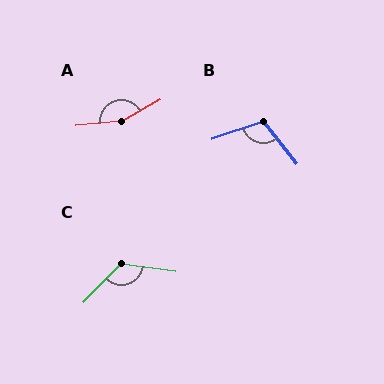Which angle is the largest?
A, at approximately 157 degrees.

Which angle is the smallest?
B, at approximately 110 degrees.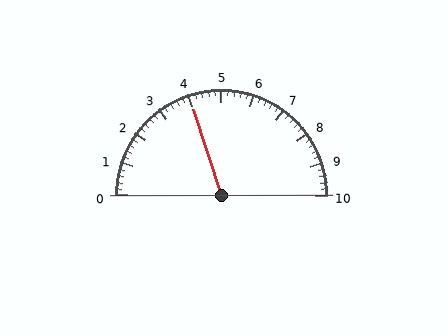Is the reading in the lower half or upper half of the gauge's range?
The reading is in the lower half of the range (0 to 10).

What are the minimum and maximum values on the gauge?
The gauge ranges from 0 to 10.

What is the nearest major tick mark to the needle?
The nearest major tick mark is 4.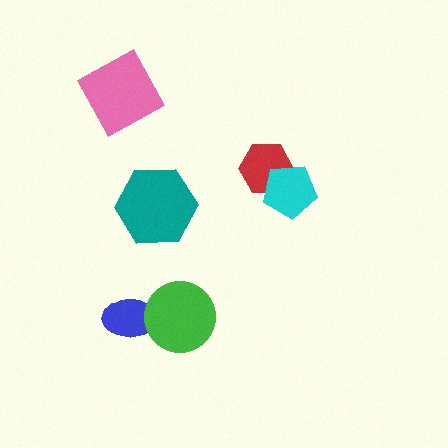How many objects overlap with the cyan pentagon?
1 object overlaps with the cyan pentagon.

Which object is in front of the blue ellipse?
The green circle is in front of the blue ellipse.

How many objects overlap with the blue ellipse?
1 object overlaps with the blue ellipse.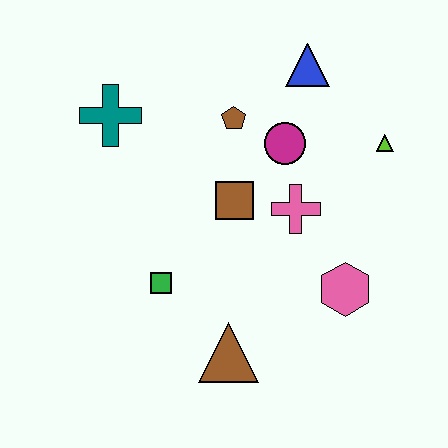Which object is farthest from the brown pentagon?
The brown triangle is farthest from the brown pentagon.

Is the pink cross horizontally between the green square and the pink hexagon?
Yes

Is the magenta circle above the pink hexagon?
Yes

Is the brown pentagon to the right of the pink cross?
No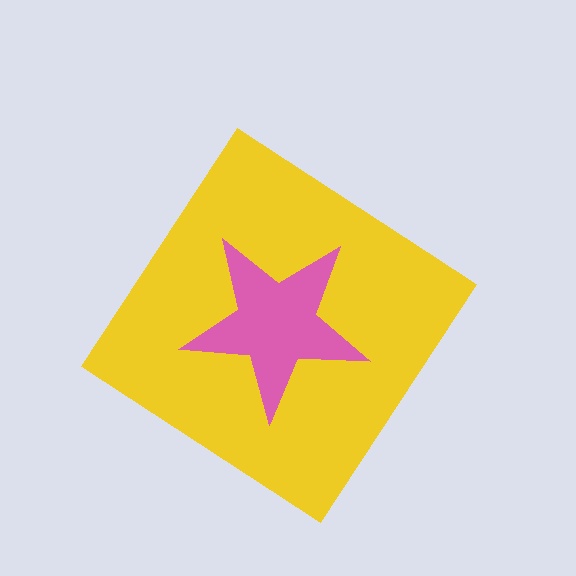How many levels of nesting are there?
2.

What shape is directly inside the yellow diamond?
The pink star.